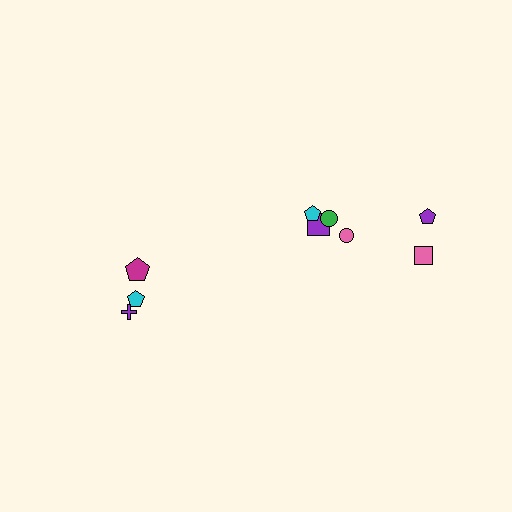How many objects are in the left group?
There are 3 objects.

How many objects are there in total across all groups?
There are 9 objects.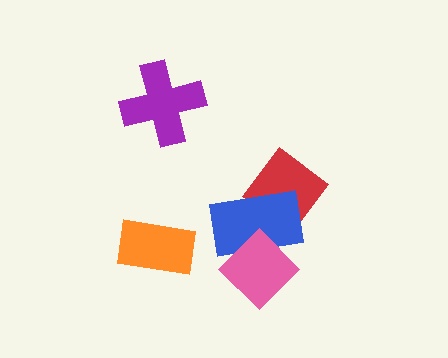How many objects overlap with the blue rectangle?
2 objects overlap with the blue rectangle.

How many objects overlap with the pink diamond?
1 object overlaps with the pink diamond.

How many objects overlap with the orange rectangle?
0 objects overlap with the orange rectangle.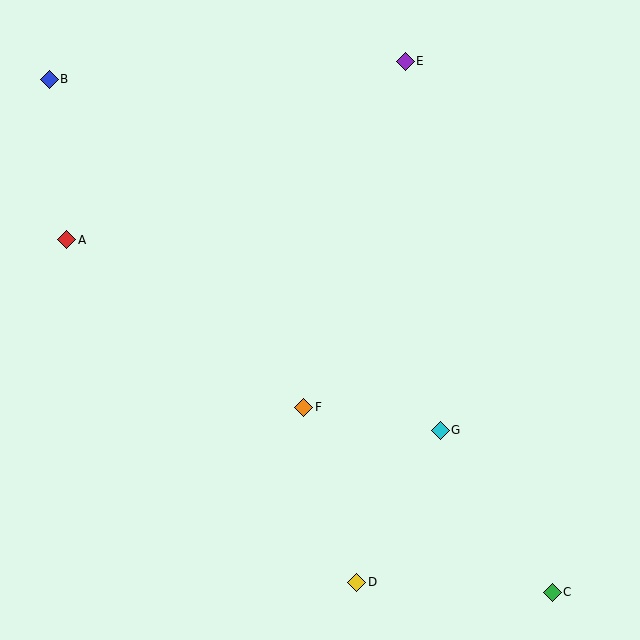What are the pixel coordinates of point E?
Point E is at (405, 61).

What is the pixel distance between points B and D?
The distance between B and D is 589 pixels.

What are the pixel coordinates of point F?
Point F is at (304, 407).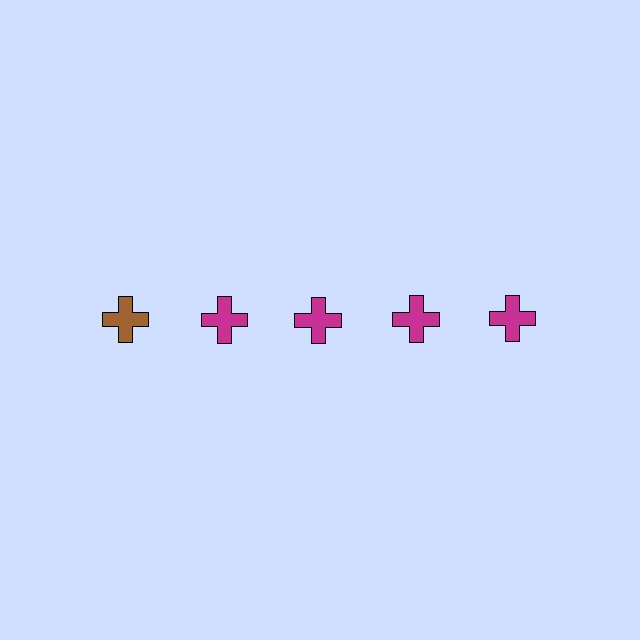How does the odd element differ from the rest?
It has a different color: brown instead of magenta.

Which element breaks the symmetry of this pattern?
The brown cross in the top row, leftmost column breaks the symmetry. All other shapes are magenta crosses.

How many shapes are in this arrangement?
There are 5 shapes arranged in a grid pattern.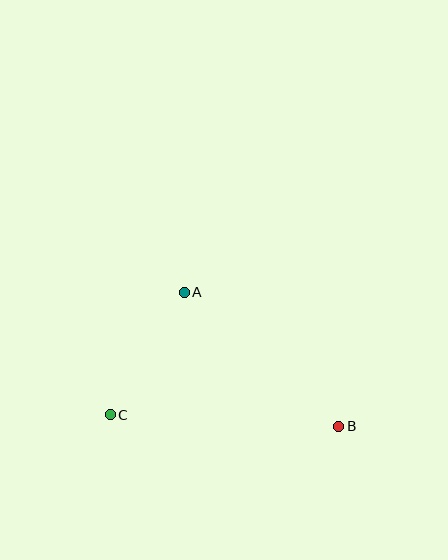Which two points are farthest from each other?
Points B and C are farthest from each other.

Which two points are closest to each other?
Points A and C are closest to each other.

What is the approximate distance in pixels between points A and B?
The distance between A and B is approximately 205 pixels.